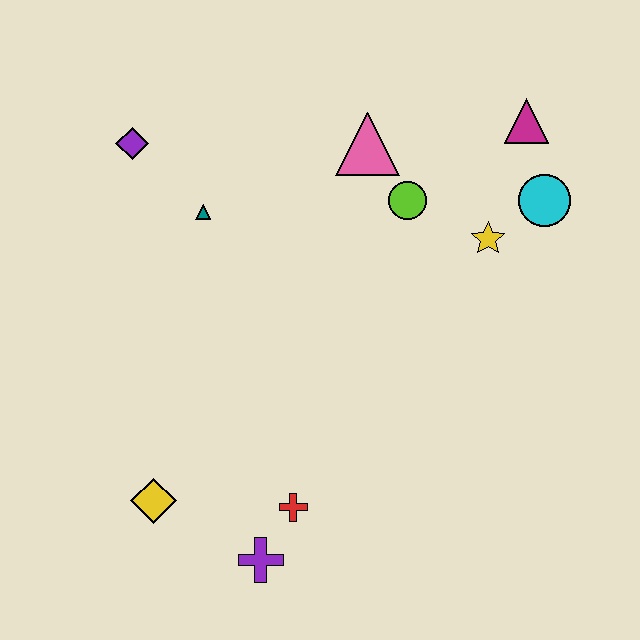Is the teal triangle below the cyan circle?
Yes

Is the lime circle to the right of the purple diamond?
Yes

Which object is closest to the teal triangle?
The purple diamond is closest to the teal triangle.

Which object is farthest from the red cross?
The magenta triangle is farthest from the red cross.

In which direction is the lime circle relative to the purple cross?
The lime circle is above the purple cross.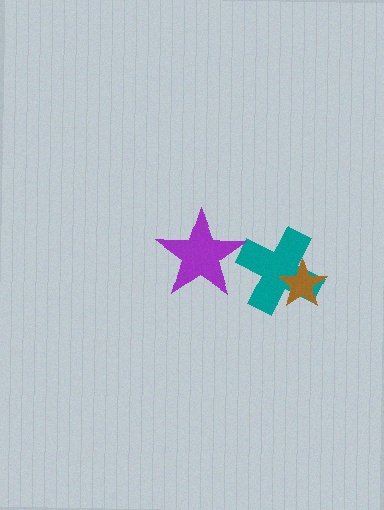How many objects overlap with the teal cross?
2 objects overlap with the teal cross.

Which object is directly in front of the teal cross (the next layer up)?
The brown star is directly in front of the teal cross.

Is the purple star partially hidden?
No, no other shape covers it.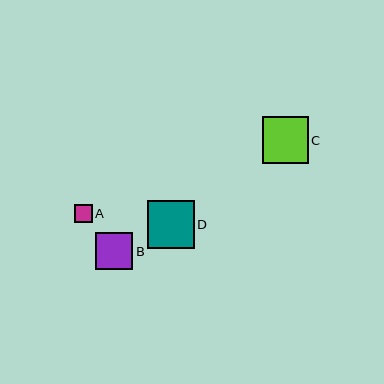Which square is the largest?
Square D is the largest with a size of approximately 47 pixels.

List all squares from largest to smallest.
From largest to smallest: D, C, B, A.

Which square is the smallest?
Square A is the smallest with a size of approximately 18 pixels.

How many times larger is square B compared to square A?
Square B is approximately 2.1 times the size of square A.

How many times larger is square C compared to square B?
Square C is approximately 1.3 times the size of square B.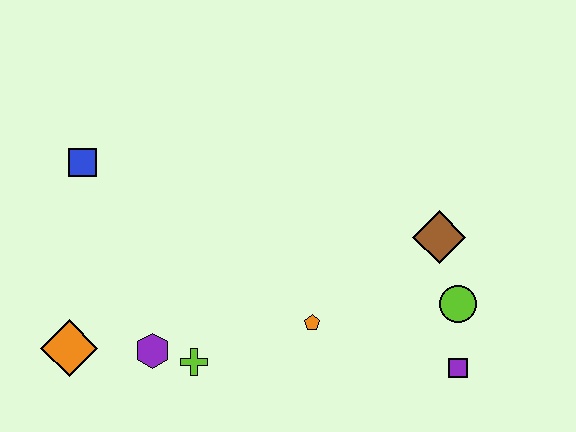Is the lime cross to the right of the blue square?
Yes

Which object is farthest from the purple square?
The blue square is farthest from the purple square.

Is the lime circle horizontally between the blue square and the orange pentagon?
No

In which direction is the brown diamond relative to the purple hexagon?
The brown diamond is to the right of the purple hexagon.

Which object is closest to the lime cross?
The purple hexagon is closest to the lime cross.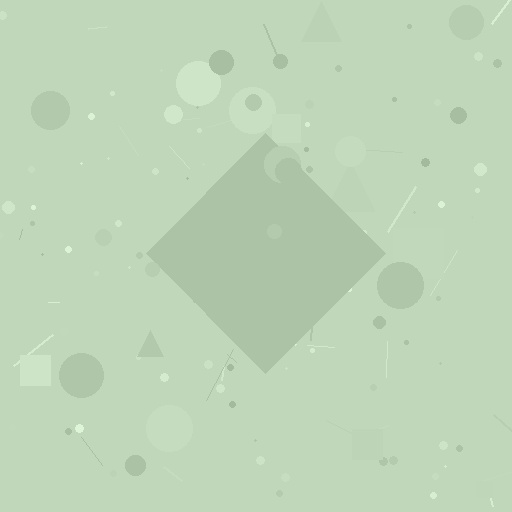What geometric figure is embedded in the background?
A diamond is embedded in the background.